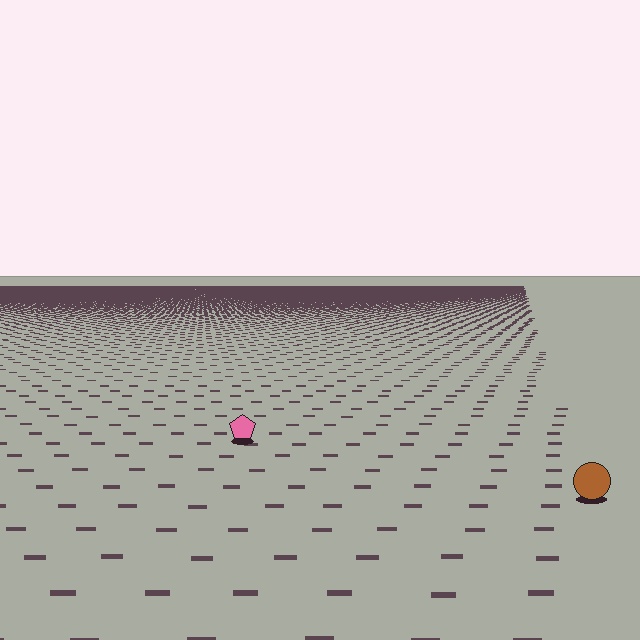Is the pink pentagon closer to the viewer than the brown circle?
No. The brown circle is closer — you can tell from the texture gradient: the ground texture is coarser near it.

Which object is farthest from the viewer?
The pink pentagon is farthest from the viewer. It appears smaller and the ground texture around it is denser.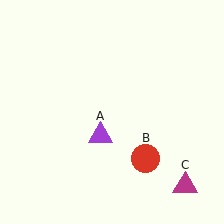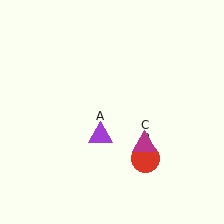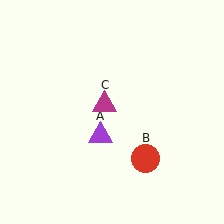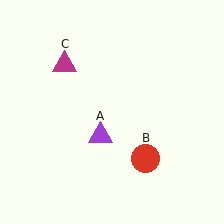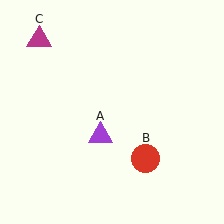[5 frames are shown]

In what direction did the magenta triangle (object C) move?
The magenta triangle (object C) moved up and to the left.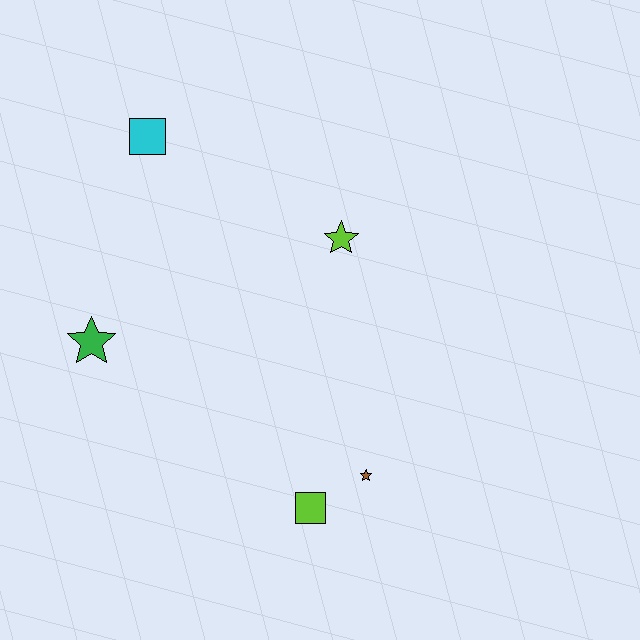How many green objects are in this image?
There is 1 green object.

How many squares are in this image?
There are 2 squares.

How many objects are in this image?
There are 5 objects.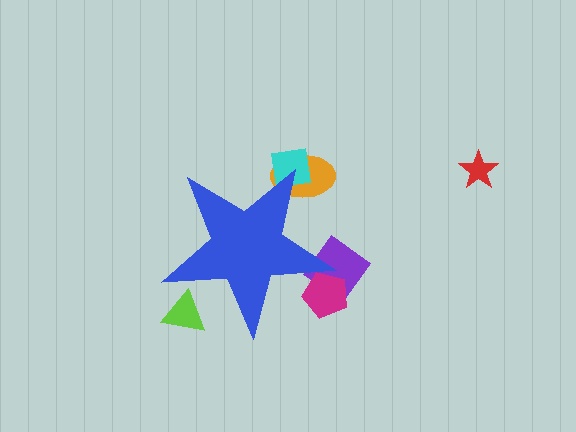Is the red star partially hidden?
No, the red star is fully visible.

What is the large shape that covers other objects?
A blue star.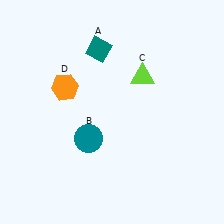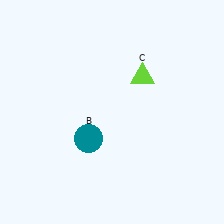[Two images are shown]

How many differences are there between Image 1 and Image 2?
There are 2 differences between the two images.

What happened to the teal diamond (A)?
The teal diamond (A) was removed in Image 2. It was in the top-left area of Image 1.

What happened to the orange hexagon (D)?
The orange hexagon (D) was removed in Image 2. It was in the top-left area of Image 1.